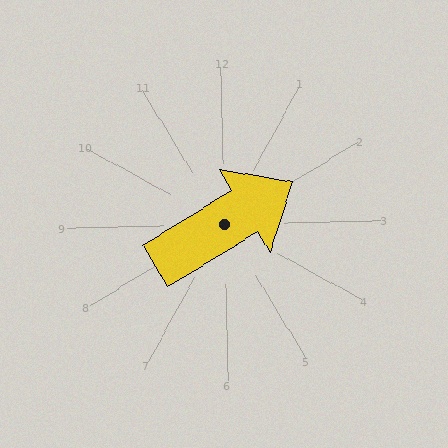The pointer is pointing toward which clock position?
Roughly 2 o'clock.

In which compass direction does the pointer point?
Northeast.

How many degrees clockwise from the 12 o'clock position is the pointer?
Approximately 60 degrees.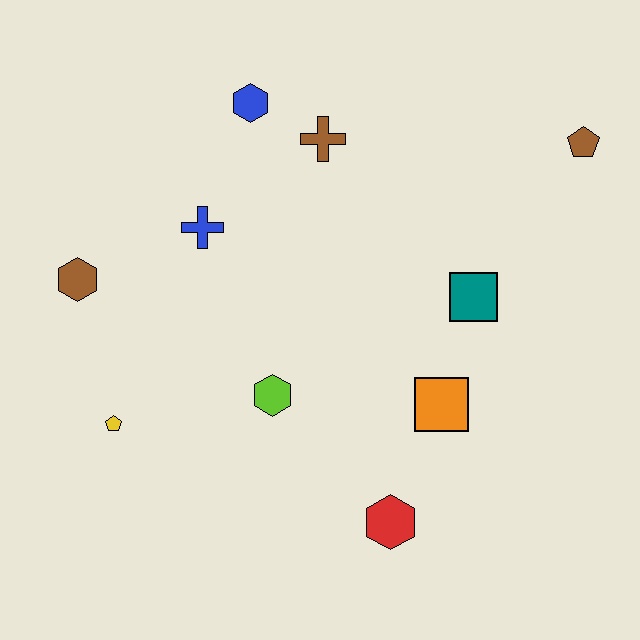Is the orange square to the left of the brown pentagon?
Yes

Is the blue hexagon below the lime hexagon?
No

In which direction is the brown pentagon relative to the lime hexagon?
The brown pentagon is to the right of the lime hexagon.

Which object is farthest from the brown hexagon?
The brown pentagon is farthest from the brown hexagon.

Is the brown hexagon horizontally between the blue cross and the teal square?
No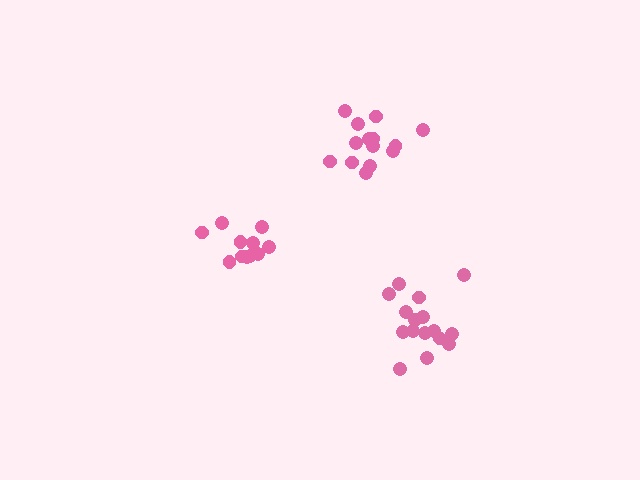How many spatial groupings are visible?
There are 3 spatial groupings.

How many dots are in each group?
Group 1: 16 dots, Group 2: 14 dots, Group 3: 11 dots (41 total).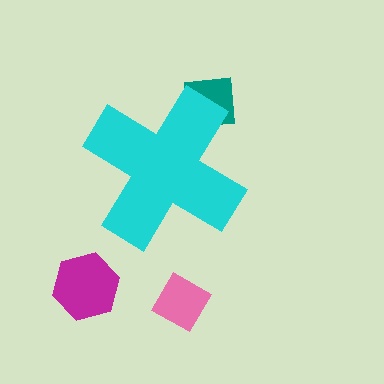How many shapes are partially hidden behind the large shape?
1 shape is partially hidden.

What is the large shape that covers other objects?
A cyan cross.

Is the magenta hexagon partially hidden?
No, the magenta hexagon is fully visible.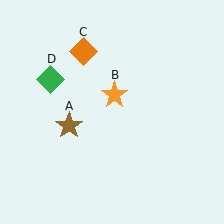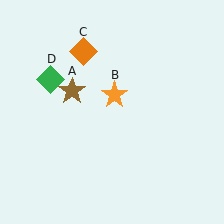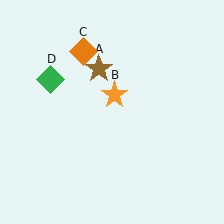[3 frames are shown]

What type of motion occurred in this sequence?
The brown star (object A) rotated clockwise around the center of the scene.